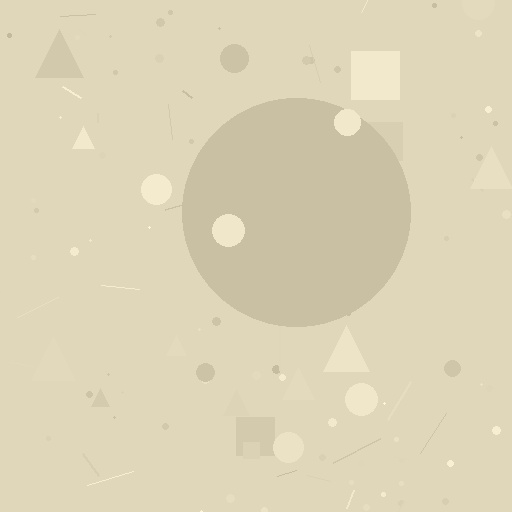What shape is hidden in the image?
A circle is hidden in the image.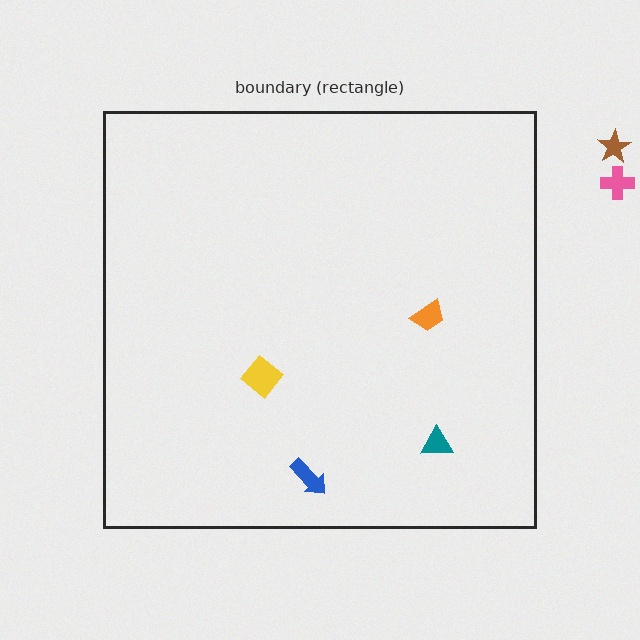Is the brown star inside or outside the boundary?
Outside.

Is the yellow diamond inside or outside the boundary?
Inside.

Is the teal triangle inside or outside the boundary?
Inside.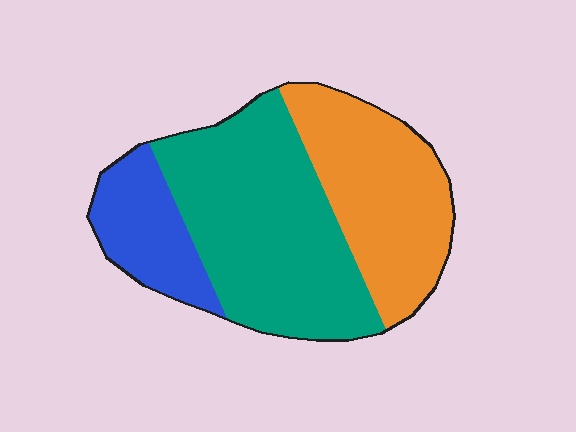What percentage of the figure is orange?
Orange covers about 35% of the figure.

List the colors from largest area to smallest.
From largest to smallest: teal, orange, blue.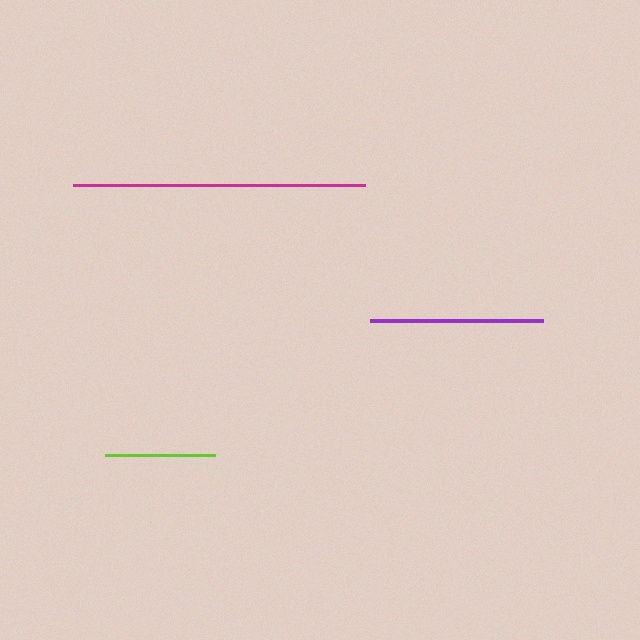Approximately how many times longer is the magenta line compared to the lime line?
The magenta line is approximately 2.7 times the length of the lime line.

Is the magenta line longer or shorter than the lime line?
The magenta line is longer than the lime line.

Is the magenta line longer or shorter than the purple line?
The magenta line is longer than the purple line.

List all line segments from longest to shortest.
From longest to shortest: magenta, purple, lime.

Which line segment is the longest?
The magenta line is the longest at approximately 292 pixels.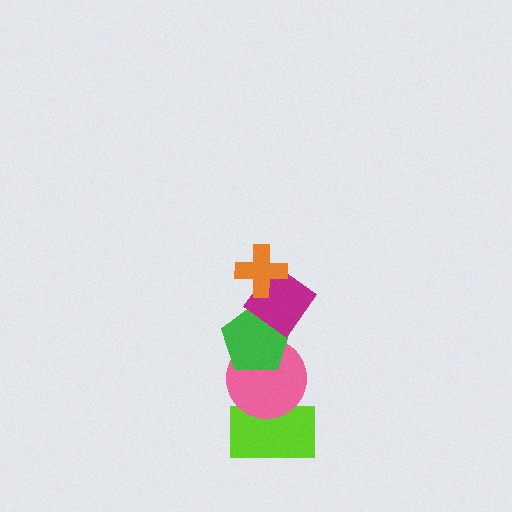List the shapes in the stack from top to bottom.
From top to bottom: the orange cross, the magenta diamond, the green pentagon, the pink circle, the lime rectangle.